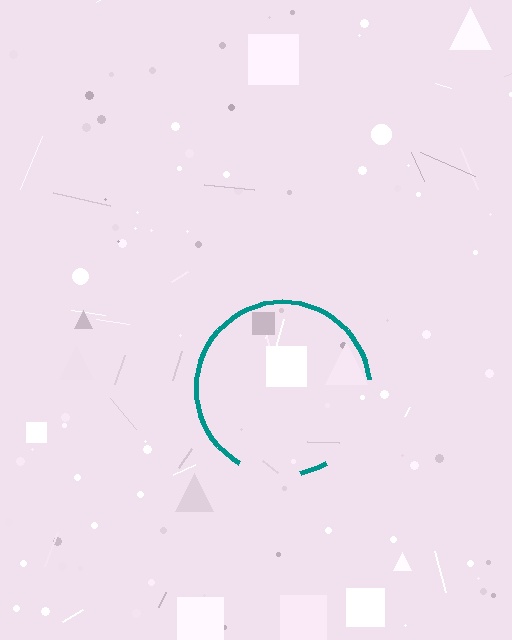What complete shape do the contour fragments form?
The contour fragments form a circle.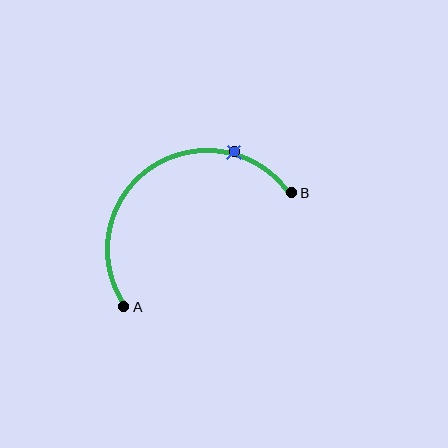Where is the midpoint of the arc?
The arc midpoint is the point on the curve farthest from the straight line joining A and B. It sits above and to the left of that line.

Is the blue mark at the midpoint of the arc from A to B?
No. The blue mark lies on the arc but is closer to endpoint B. The arc midpoint would be at the point on the curve equidistant along the arc from both A and B.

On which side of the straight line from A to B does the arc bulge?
The arc bulges above and to the left of the straight line connecting A and B.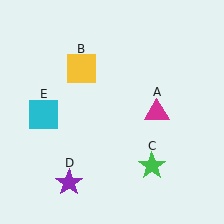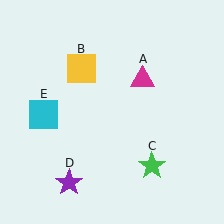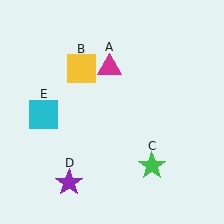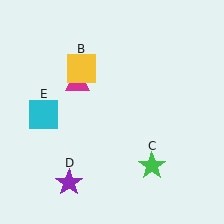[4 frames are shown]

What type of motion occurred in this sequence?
The magenta triangle (object A) rotated counterclockwise around the center of the scene.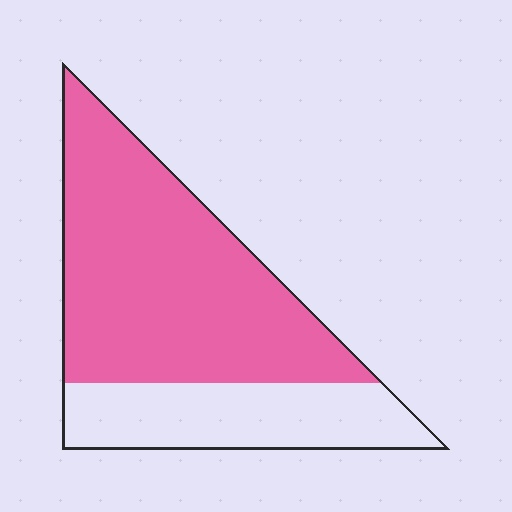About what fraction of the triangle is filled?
About two thirds (2/3).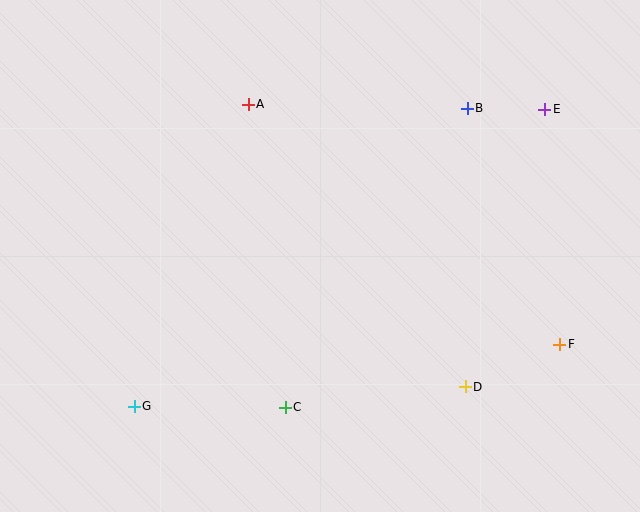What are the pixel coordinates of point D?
Point D is at (465, 387).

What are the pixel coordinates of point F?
Point F is at (560, 344).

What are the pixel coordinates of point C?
Point C is at (285, 407).